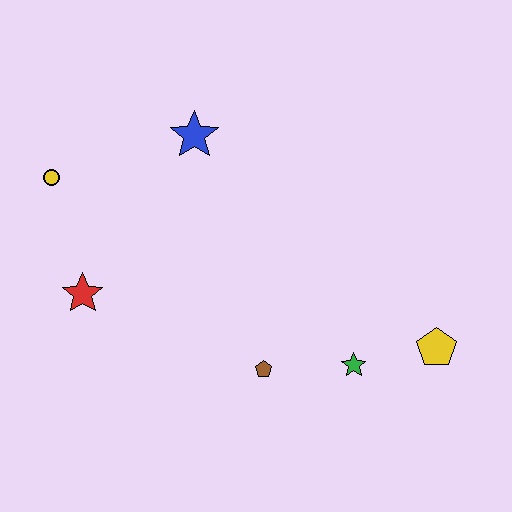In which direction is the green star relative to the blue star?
The green star is below the blue star.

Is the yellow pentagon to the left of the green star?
No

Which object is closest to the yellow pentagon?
The green star is closest to the yellow pentagon.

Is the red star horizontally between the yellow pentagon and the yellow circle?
Yes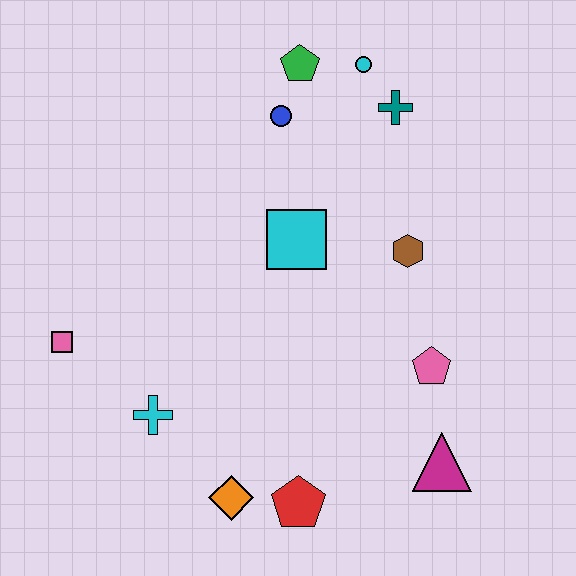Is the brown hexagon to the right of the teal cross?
Yes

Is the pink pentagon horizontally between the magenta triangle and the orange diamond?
Yes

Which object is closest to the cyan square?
The brown hexagon is closest to the cyan square.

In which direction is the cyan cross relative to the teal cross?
The cyan cross is below the teal cross.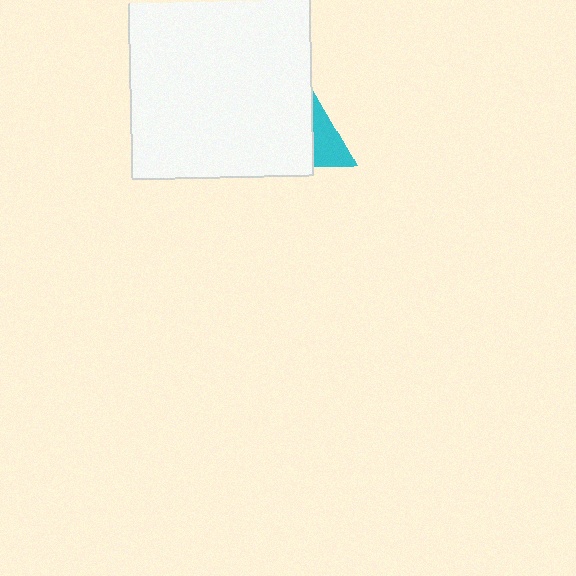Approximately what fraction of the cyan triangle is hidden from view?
Roughly 66% of the cyan triangle is hidden behind the white rectangle.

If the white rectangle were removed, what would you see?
You would see the complete cyan triangle.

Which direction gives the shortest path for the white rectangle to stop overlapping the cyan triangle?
Moving left gives the shortest separation.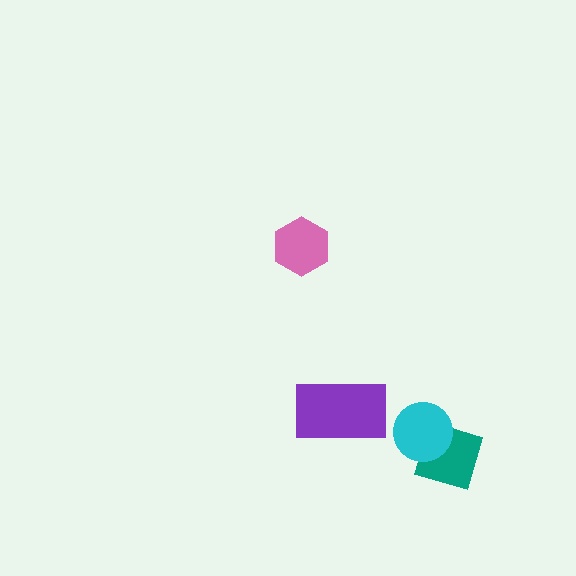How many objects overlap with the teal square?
1 object overlaps with the teal square.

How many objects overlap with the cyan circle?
1 object overlaps with the cyan circle.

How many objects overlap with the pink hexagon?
0 objects overlap with the pink hexagon.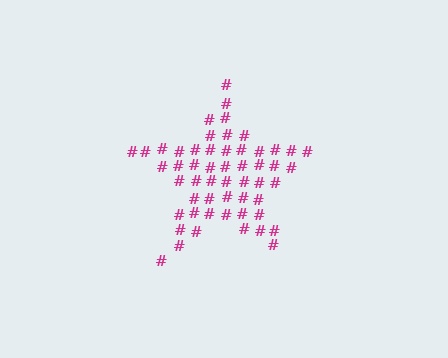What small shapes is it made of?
It is made of small hash symbols.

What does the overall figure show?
The overall figure shows a star.